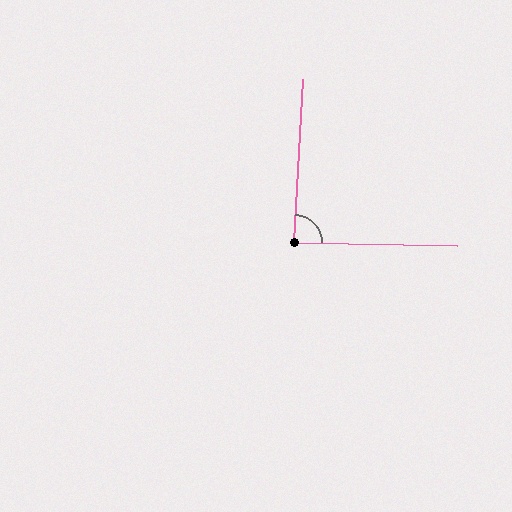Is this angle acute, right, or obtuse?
It is approximately a right angle.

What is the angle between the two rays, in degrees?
Approximately 88 degrees.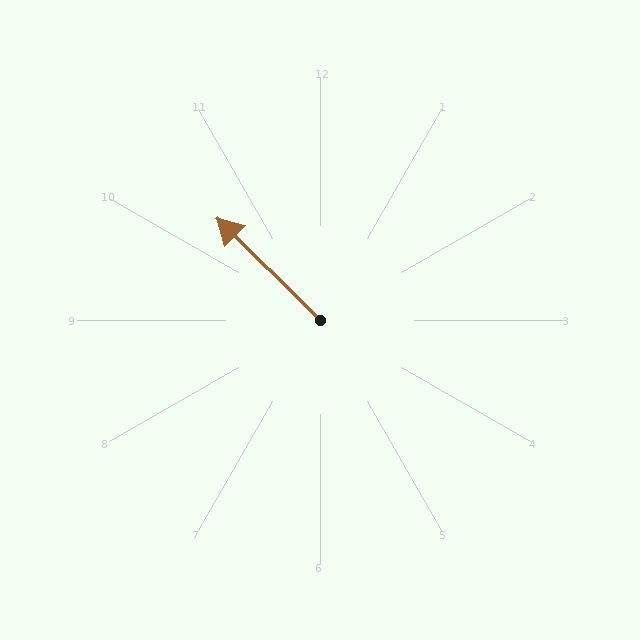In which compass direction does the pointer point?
Northwest.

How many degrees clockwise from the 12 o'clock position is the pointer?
Approximately 315 degrees.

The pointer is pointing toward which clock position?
Roughly 10 o'clock.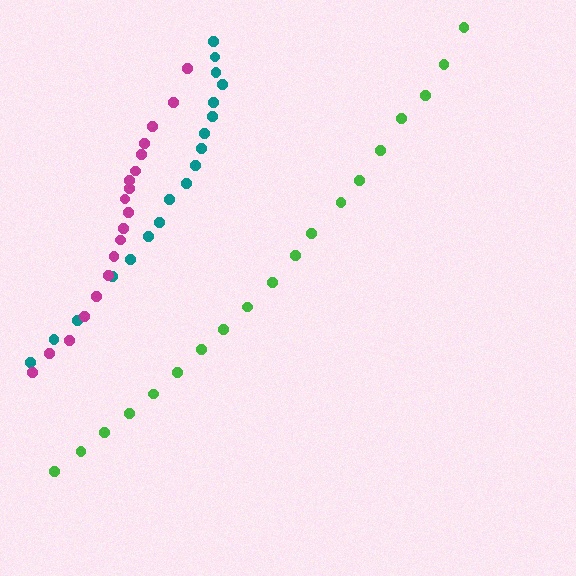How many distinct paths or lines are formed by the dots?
There are 3 distinct paths.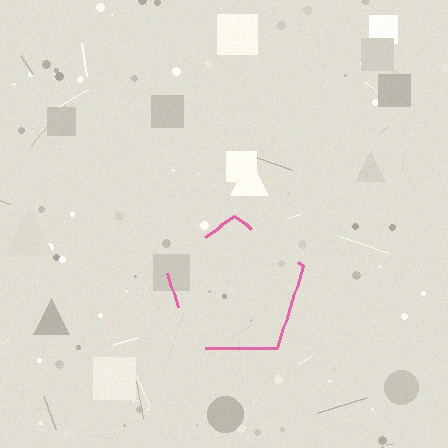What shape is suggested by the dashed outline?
The dashed outline suggests a pentagon.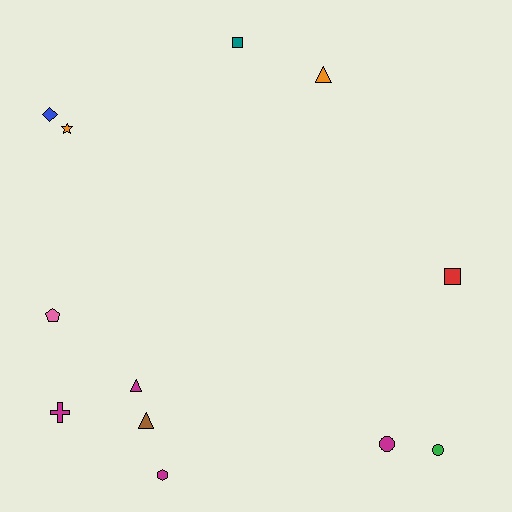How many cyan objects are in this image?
There are no cyan objects.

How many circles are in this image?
There are 2 circles.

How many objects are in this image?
There are 12 objects.